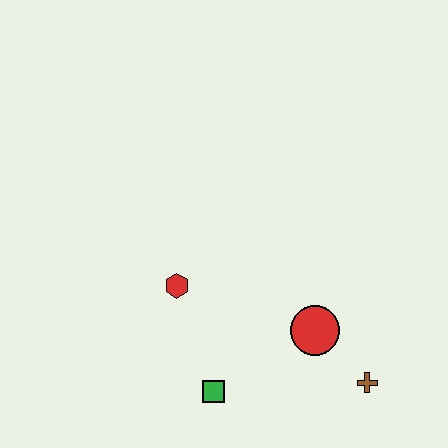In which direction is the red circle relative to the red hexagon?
The red circle is to the right of the red hexagon.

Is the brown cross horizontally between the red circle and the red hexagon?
No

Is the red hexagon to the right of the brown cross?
No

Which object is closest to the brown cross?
The red circle is closest to the brown cross.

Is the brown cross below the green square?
No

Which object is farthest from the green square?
The brown cross is farthest from the green square.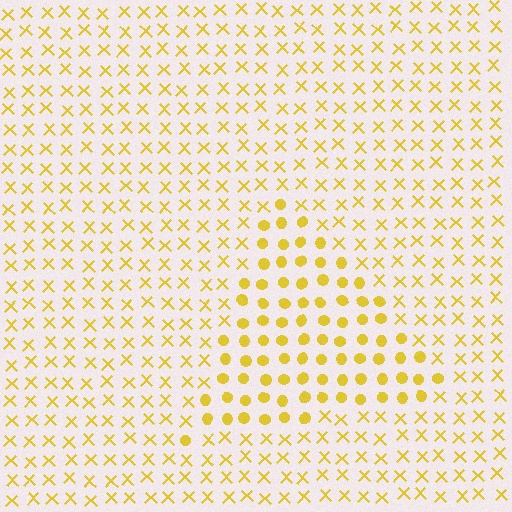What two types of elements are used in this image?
The image uses circles inside the triangle region and X marks outside it.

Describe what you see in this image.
The image is filled with small yellow elements arranged in a uniform grid. A triangle-shaped region contains circles, while the surrounding area contains X marks. The boundary is defined purely by the change in element shape.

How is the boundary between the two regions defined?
The boundary is defined by a change in element shape: circles inside vs. X marks outside. All elements share the same color and spacing.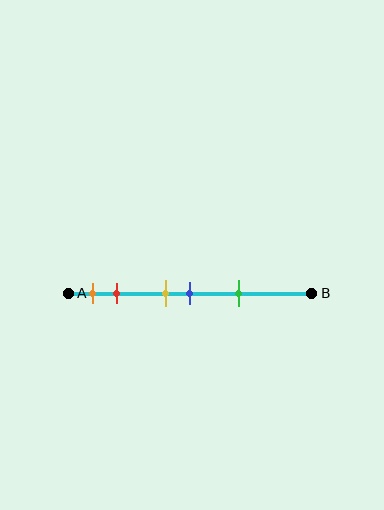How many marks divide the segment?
There are 5 marks dividing the segment.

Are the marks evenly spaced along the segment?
No, the marks are not evenly spaced.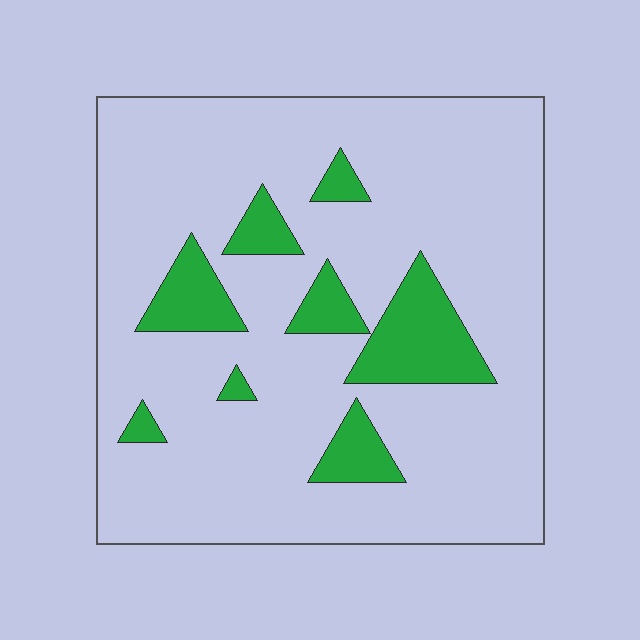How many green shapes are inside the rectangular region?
8.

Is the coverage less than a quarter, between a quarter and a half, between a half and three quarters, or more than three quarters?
Less than a quarter.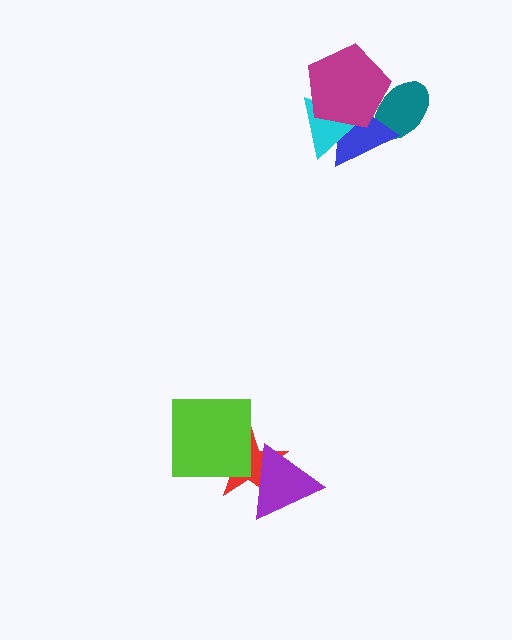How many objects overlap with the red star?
2 objects overlap with the red star.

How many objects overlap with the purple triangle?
1 object overlaps with the purple triangle.